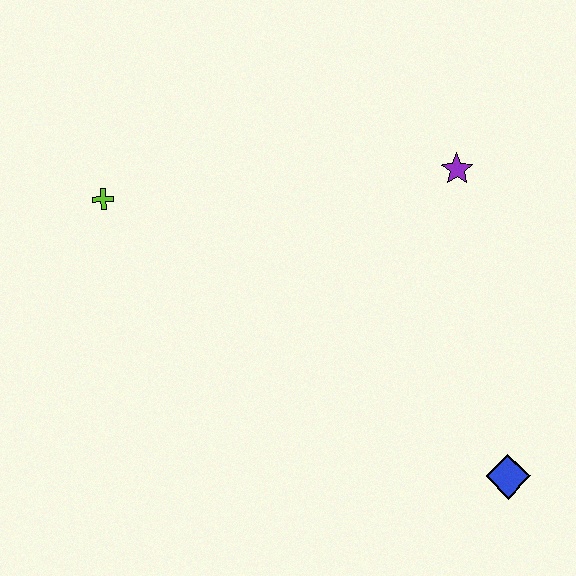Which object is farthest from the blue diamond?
The lime cross is farthest from the blue diamond.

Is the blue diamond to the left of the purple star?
No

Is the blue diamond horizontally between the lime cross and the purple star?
No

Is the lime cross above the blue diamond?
Yes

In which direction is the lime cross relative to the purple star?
The lime cross is to the left of the purple star.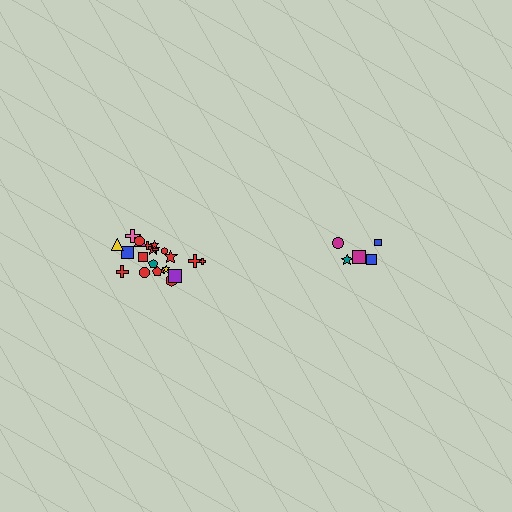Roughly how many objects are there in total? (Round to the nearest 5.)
Roughly 25 objects in total.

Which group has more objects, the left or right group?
The left group.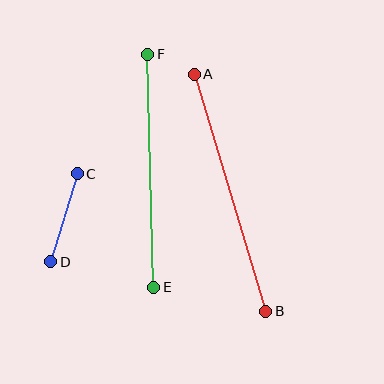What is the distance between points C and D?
The distance is approximately 92 pixels.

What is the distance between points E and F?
The distance is approximately 233 pixels.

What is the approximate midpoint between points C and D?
The midpoint is at approximately (64, 218) pixels.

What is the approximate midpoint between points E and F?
The midpoint is at approximately (151, 171) pixels.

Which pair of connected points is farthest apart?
Points A and B are farthest apart.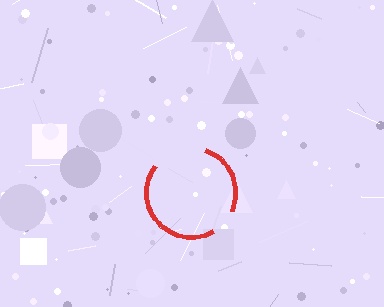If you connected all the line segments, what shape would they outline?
They would outline a circle.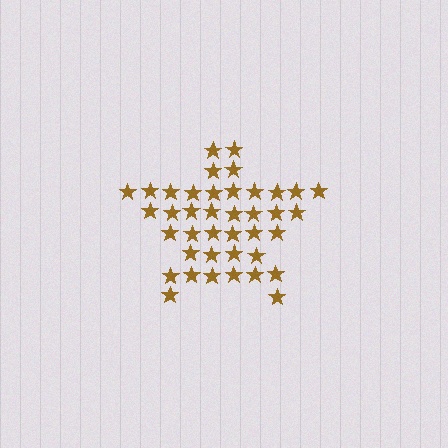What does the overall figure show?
The overall figure shows a star.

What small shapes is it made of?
It is made of small stars.